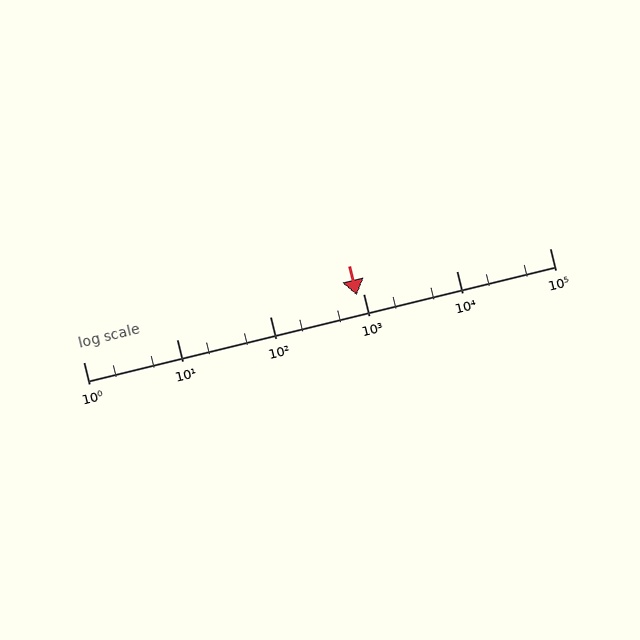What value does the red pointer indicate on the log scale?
The pointer indicates approximately 860.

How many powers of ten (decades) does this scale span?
The scale spans 5 decades, from 1 to 100000.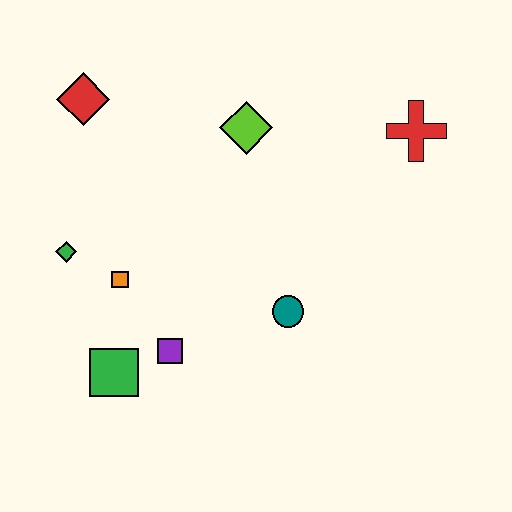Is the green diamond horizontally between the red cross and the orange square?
No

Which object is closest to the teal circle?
The purple square is closest to the teal circle.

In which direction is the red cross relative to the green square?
The red cross is to the right of the green square.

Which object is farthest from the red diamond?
The red cross is farthest from the red diamond.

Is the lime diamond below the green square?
No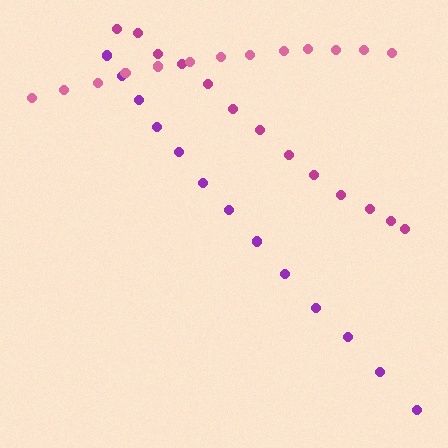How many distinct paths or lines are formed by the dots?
There are 3 distinct paths.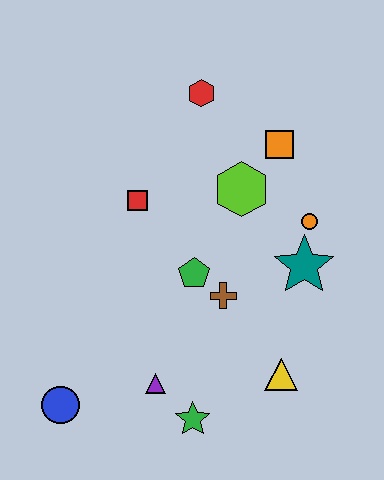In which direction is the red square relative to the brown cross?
The red square is above the brown cross.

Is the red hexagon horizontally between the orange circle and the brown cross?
No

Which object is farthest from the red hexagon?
The blue circle is farthest from the red hexagon.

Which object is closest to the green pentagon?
The brown cross is closest to the green pentagon.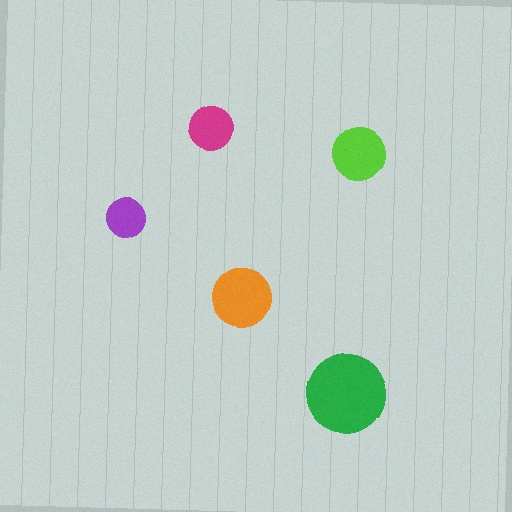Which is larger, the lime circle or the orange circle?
The orange one.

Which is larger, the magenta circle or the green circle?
The green one.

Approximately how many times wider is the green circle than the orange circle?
About 1.5 times wider.